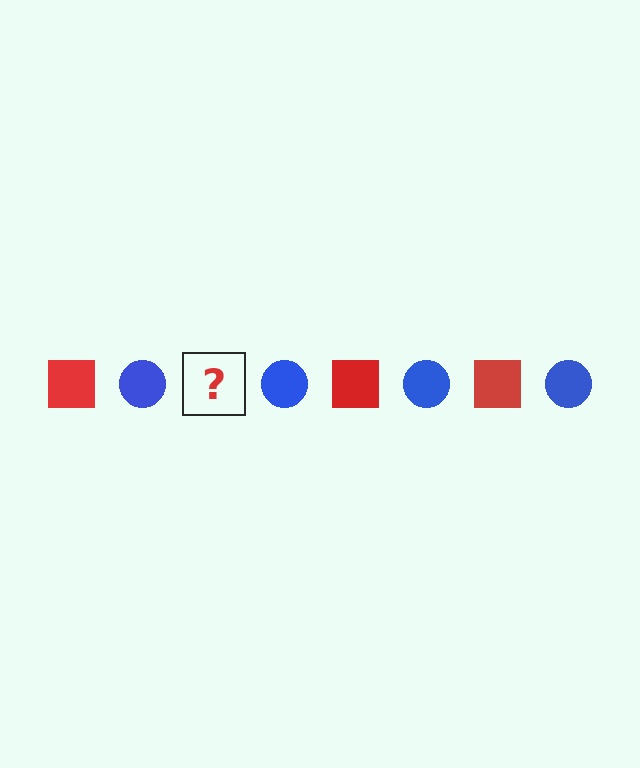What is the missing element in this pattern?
The missing element is a red square.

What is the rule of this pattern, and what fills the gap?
The rule is that the pattern alternates between red square and blue circle. The gap should be filled with a red square.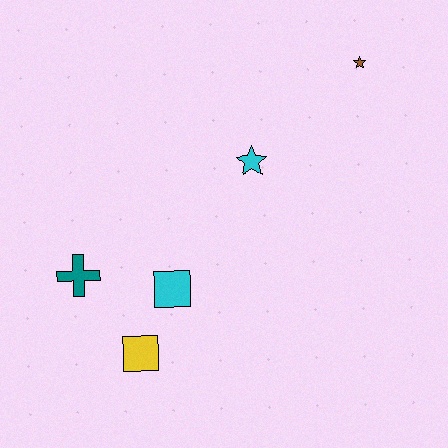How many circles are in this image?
There are no circles.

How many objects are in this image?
There are 5 objects.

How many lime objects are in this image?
There are no lime objects.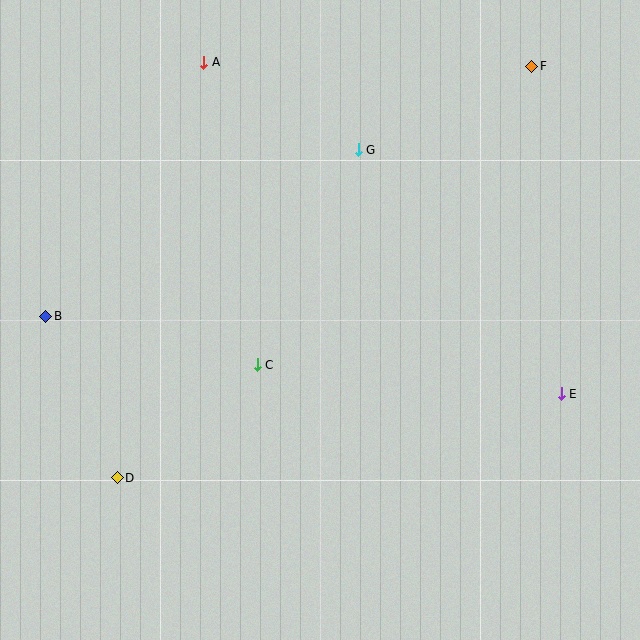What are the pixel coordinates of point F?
Point F is at (532, 66).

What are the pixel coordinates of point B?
Point B is at (46, 316).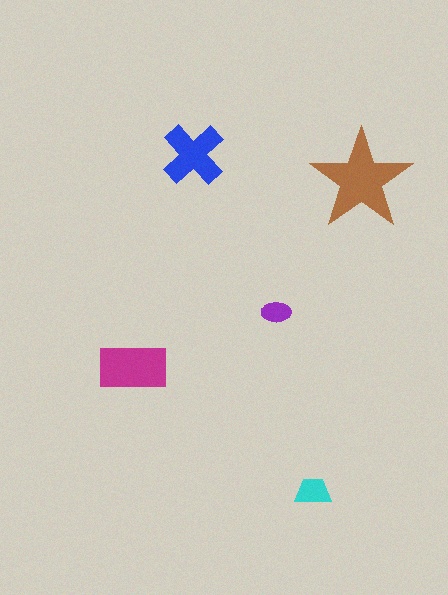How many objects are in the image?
There are 5 objects in the image.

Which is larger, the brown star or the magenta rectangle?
The brown star.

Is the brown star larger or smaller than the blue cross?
Larger.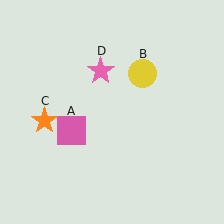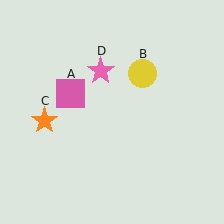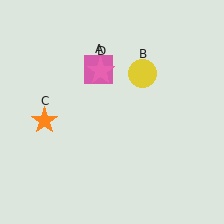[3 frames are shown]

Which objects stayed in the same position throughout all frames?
Yellow circle (object B) and orange star (object C) and pink star (object D) remained stationary.